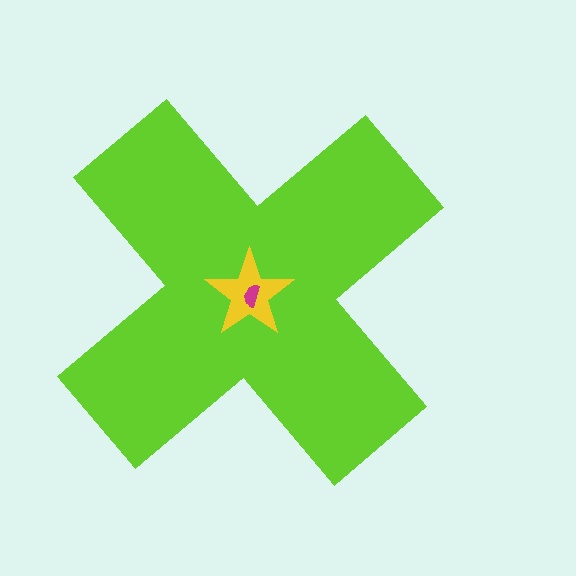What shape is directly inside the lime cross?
The yellow star.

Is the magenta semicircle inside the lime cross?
Yes.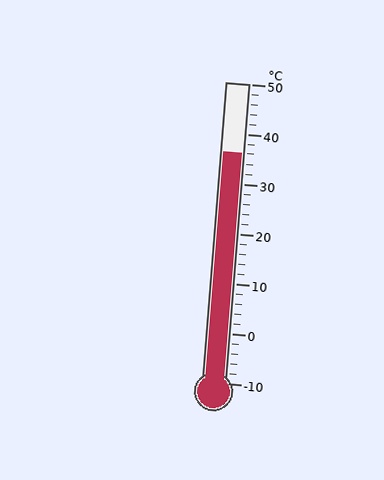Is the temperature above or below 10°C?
The temperature is above 10°C.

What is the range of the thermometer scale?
The thermometer scale ranges from -10°C to 50°C.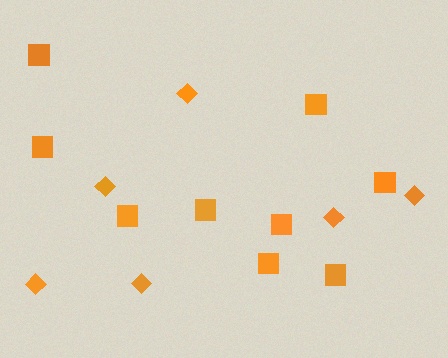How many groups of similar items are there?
There are 2 groups: one group of squares (9) and one group of diamonds (6).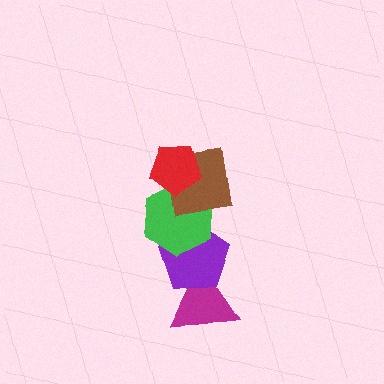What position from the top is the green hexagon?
The green hexagon is 3rd from the top.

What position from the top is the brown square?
The brown square is 2nd from the top.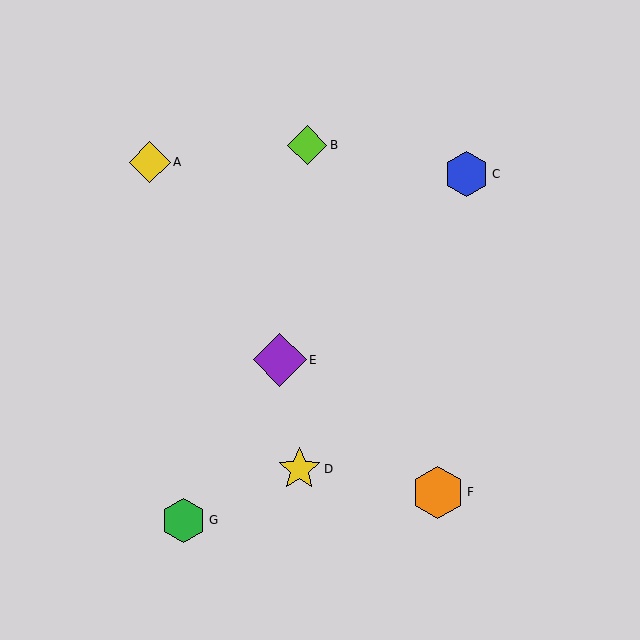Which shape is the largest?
The purple diamond (labeled E) is the largest.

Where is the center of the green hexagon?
The center of the green hexagon is at (183, 520).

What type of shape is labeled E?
Shape E is a purple diamond.